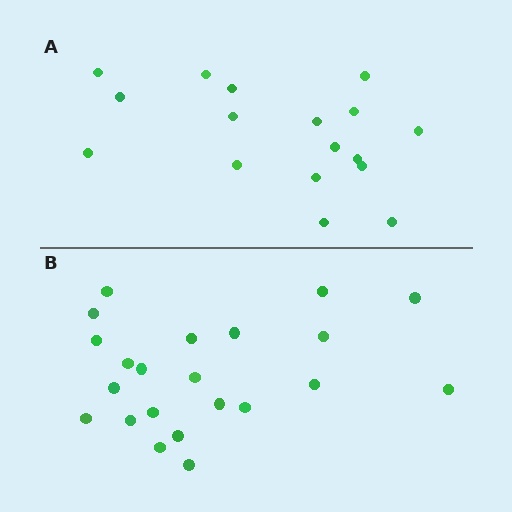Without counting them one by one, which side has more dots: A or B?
Region B (the bottom region) has more dots.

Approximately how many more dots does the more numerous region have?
Region B has about 5 more dots than region A.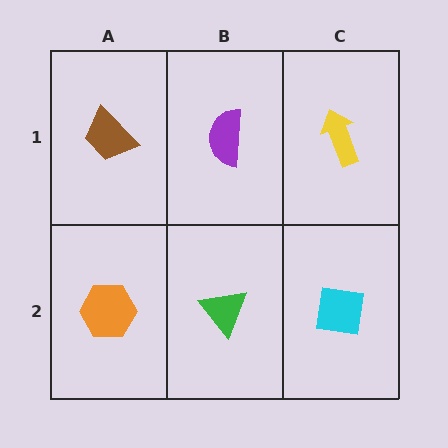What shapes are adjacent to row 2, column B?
A purple semicircle (row 1, column B), an orange hexagon (row 2, column A), a cyan square (row 2, column C).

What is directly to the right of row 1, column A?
A purple semicircle.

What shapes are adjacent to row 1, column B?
A green triangle (row 2, column B), a brown trapezoid (row 1, column A), a yellow arrow (row 1, column C).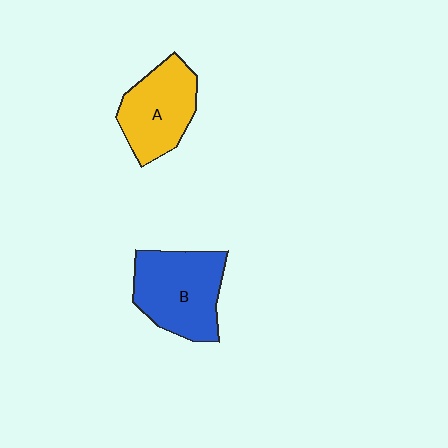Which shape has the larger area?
Shape B (blue).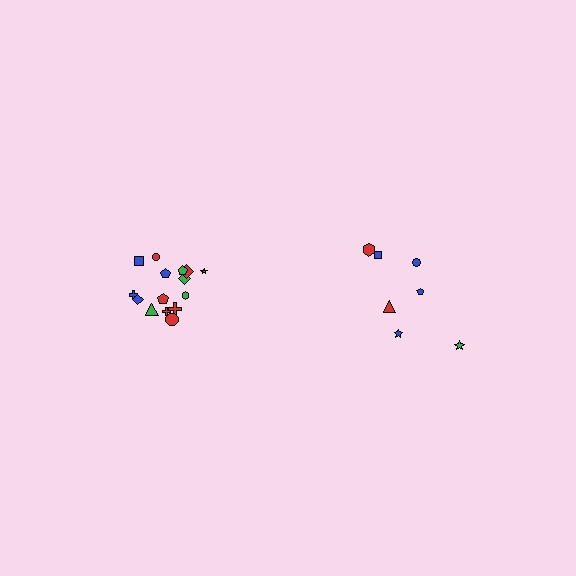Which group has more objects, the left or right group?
The left group.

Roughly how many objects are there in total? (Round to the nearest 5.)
Roughly 20 objects in total.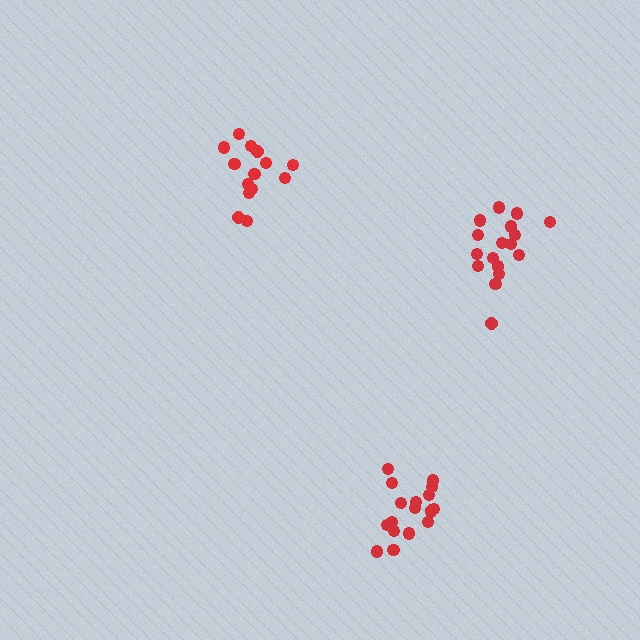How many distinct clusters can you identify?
There are 3 distinct clusters.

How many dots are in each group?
Group 1: 14 dots, Group 2: 17 dots, Group 3: 18 dots (49 total).